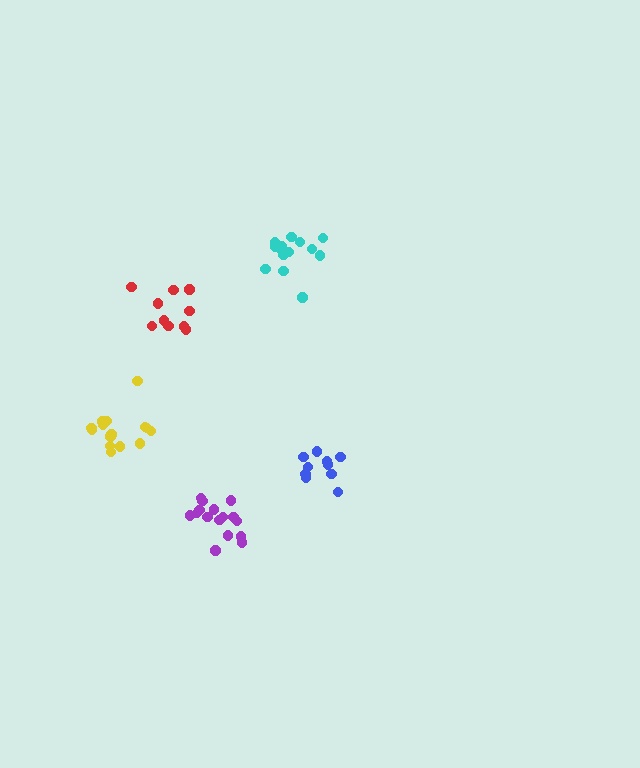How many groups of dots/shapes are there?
There are 5 groups.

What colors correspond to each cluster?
The clusters are colored: cyan, purple, blue, yellow, red.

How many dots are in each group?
Group 1: 14 dots, Group 2: 16 dots, Group 3: 10 dots, Group 4: 16 dots, Group 5: 10 dots (66 total).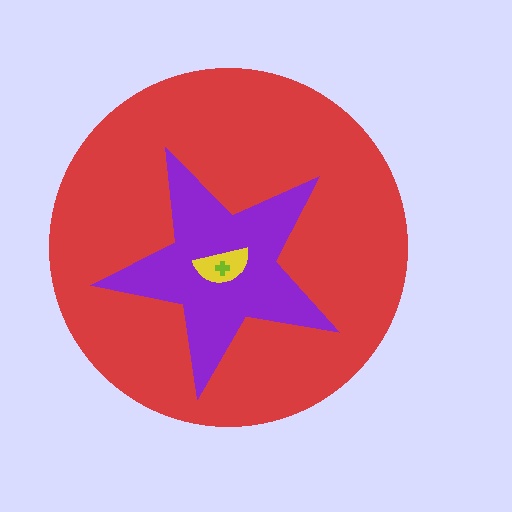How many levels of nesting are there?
4.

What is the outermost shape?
The red circle.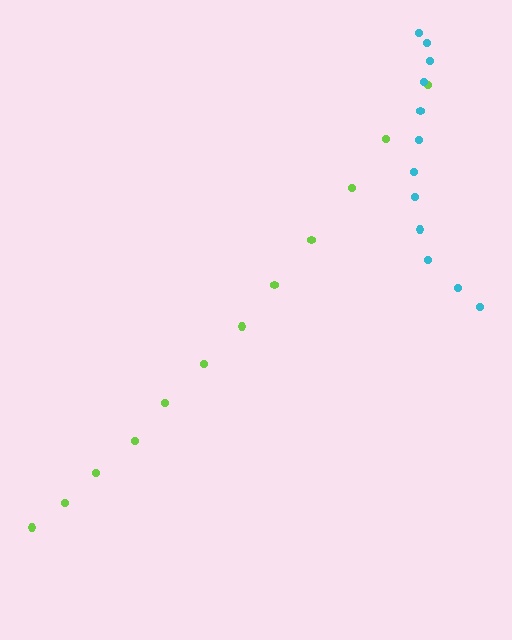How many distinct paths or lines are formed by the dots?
There are 2 distinct paths.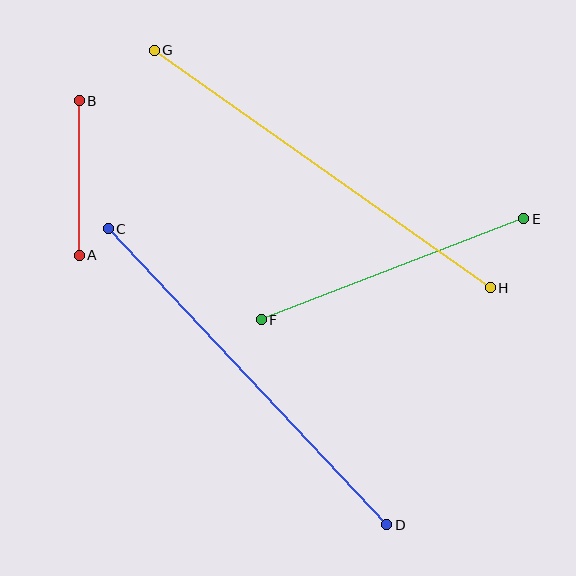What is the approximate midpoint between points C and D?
The midpoint is at approximately (248, 377) pixels.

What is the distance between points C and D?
The distance is approximately 407 pixels.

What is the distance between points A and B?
The distance is approximately 155 pixels.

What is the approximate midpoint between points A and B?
The midpoint is at approximately (79, 178) pixels.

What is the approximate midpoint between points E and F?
The midpoint is at approximately (393, 269) pixels.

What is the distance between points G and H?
The distance is approximately 412 pixels.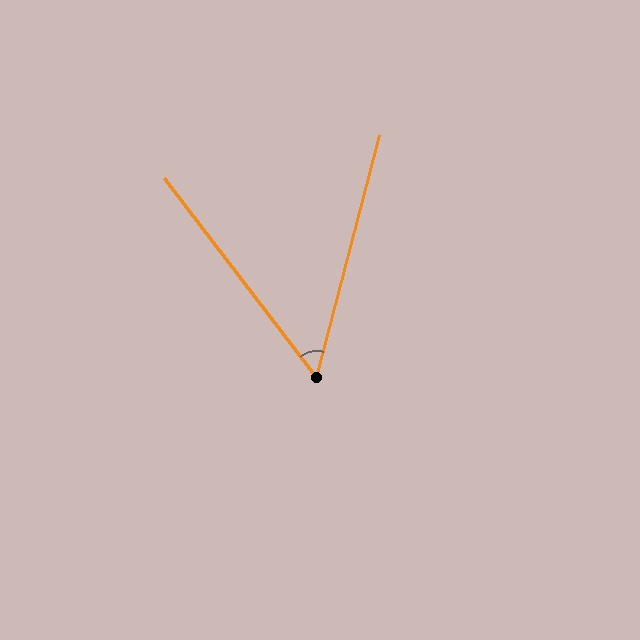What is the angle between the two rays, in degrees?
Approximately 52 degrees.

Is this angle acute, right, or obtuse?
It is acute.